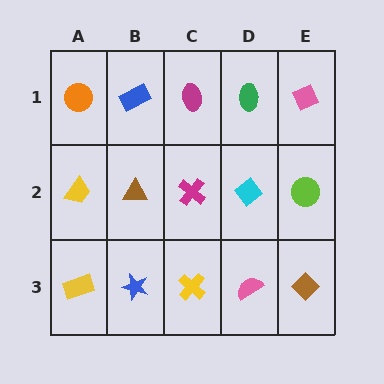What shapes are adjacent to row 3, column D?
A cyan diamond (row 2, column D), a yellow cross (row 3, column C), a brown diamond (row 3, column E).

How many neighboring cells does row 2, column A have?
3.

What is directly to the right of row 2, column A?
A brown triangle.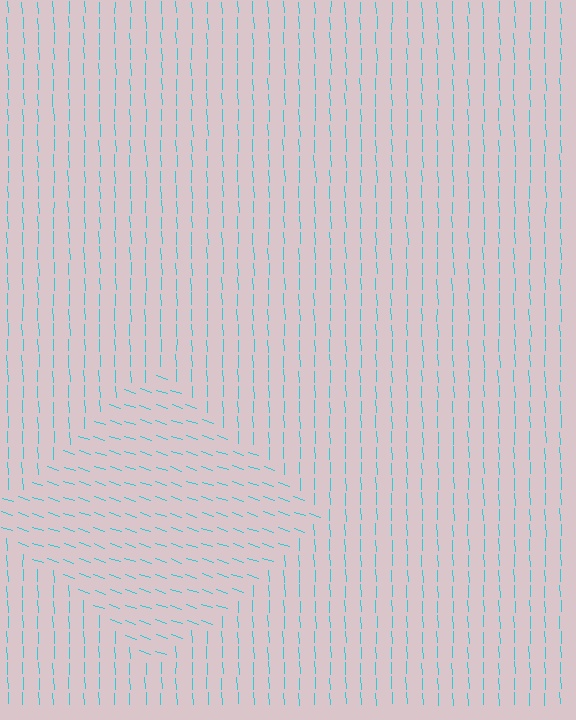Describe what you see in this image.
The image is filled with small cyan line segments. A diamond region in the image has lines oriented differently from the surrounding lines, creating a visible texture boundary.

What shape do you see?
I see a diamond.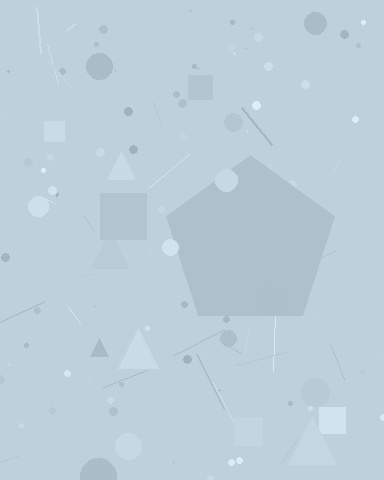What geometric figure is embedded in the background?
A pentagon is embedded in the background.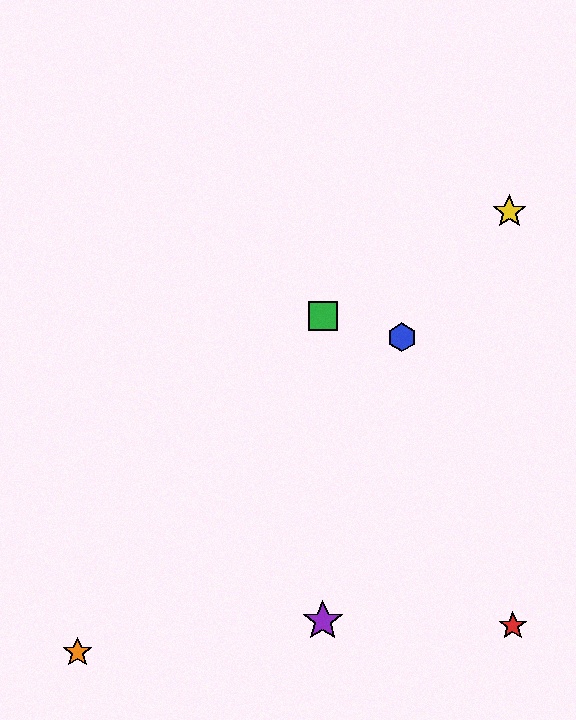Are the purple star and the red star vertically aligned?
No, the purple star is at x≈323 and the red star is at x≈513.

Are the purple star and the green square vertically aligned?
Yes, both are at x≈323.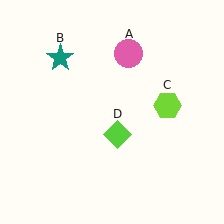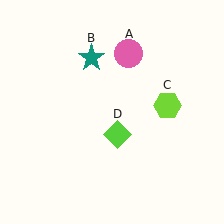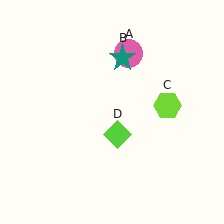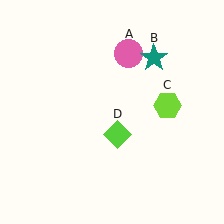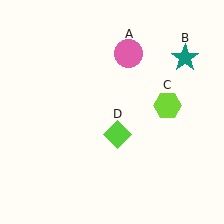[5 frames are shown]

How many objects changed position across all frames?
1 object changed position: teal star (object B).